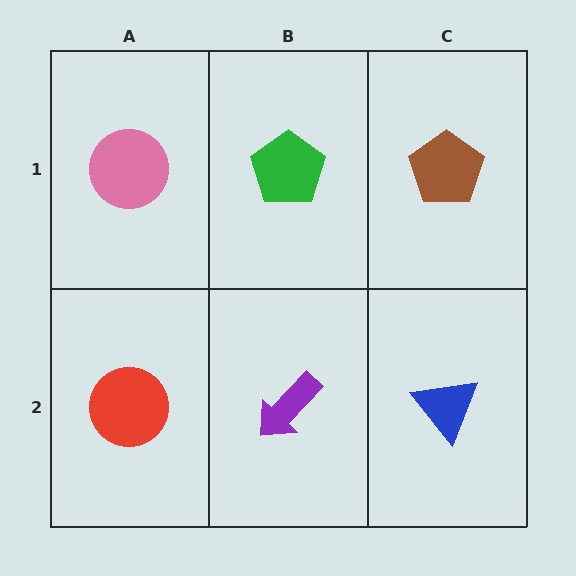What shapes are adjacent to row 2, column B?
A green pentagon (row 1, column B), a red circle (row 2, column A), a blue triangle (row 2, column C).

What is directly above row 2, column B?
A green pentagon.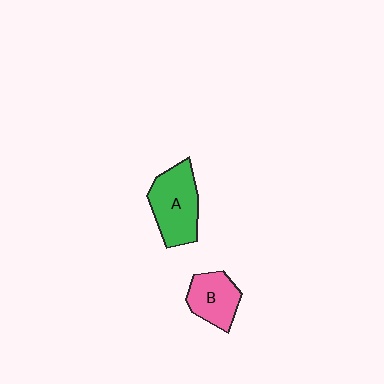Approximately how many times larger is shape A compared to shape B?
Approximately 1.4 times.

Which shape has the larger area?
Shape A (green).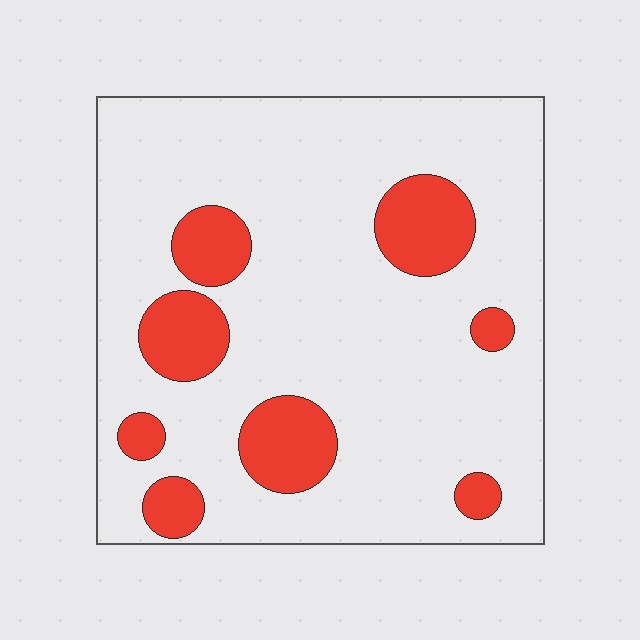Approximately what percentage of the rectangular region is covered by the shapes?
Approximately 20%.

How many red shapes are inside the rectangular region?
8.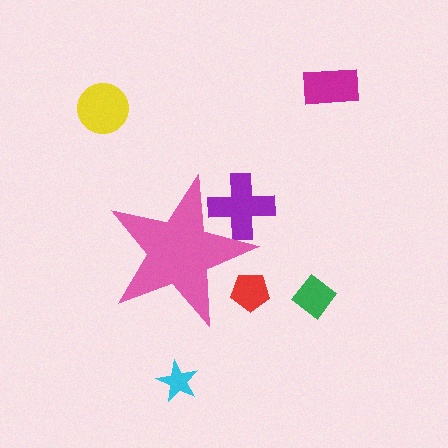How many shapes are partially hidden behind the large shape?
2 shapes are partially hidden.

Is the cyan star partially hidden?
No, the cyan star is fully visible.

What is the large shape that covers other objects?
A pink star.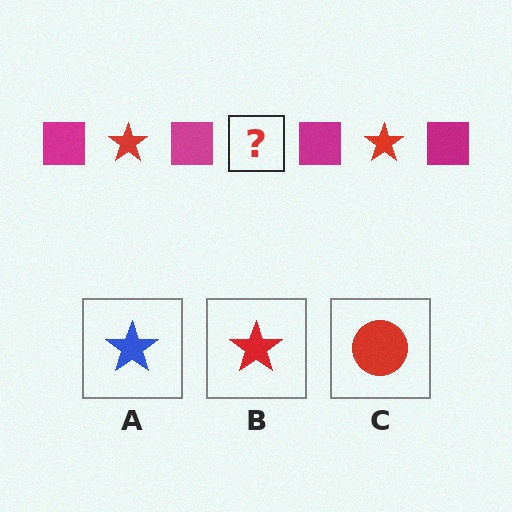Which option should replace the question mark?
Option B.